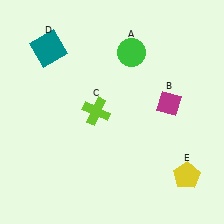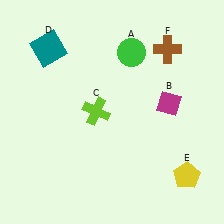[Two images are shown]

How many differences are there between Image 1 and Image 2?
There is 1 difference between the two images.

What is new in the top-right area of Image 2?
A brown cross (F) was added in the top-right area of Image 2.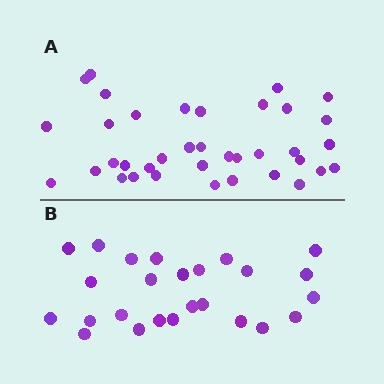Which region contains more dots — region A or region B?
Region A (the top region) has more dots.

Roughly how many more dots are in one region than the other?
Region A has roughly 12 or so more dots than region B.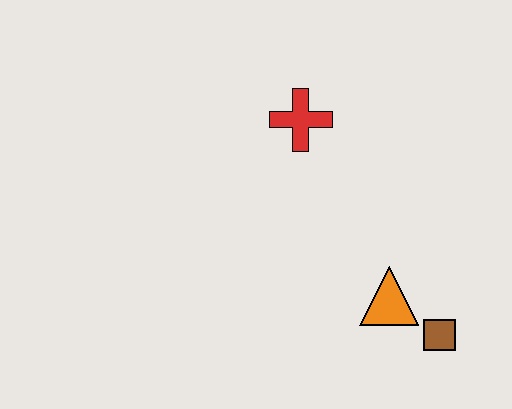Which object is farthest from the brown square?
The red cross is farthest from the brown square.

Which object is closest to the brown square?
The orange triangle is closest to the brown square.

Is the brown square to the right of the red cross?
Yes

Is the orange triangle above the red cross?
No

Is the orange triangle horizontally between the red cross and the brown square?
Yes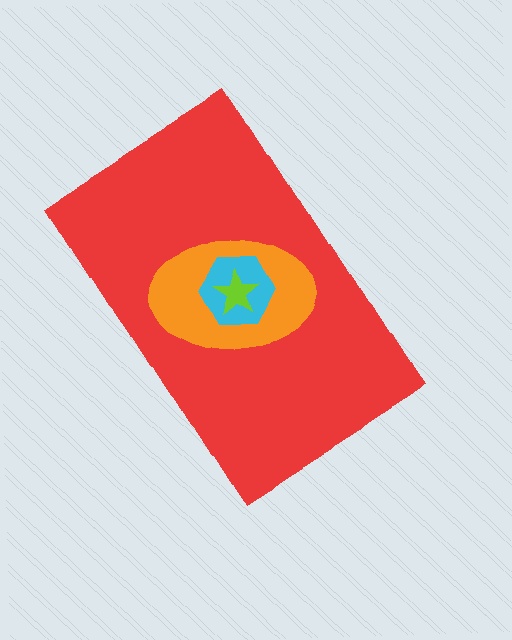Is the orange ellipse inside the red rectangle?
Yes.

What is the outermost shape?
The red rectangle.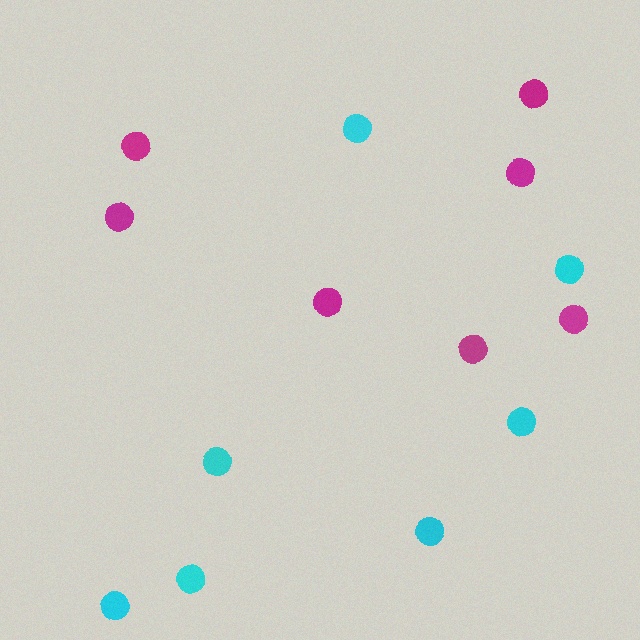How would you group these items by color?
There are 2 groups: one group of cyan circles (7) and one group of magenta circles (7).